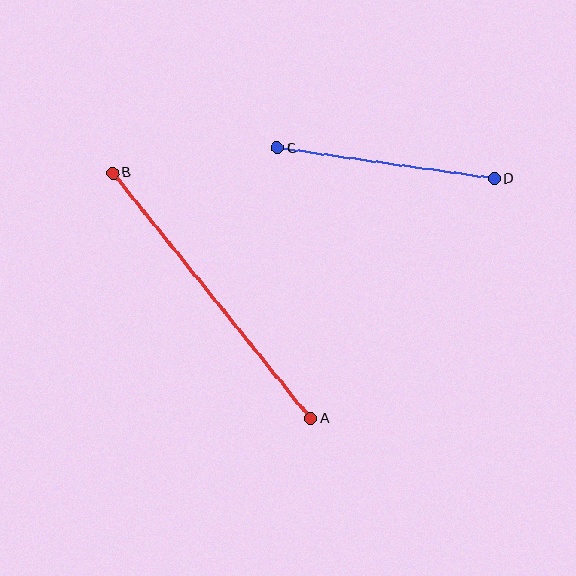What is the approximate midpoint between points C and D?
The midpoint is at approximately (386, 163) pixels.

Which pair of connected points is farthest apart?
Points A and B are farthest apart.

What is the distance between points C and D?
The distance is approximately 219 pixels.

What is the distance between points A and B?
The distance is approximately 315 pixels.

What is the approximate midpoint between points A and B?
The midpoint is at approximately (212, 296) pixels.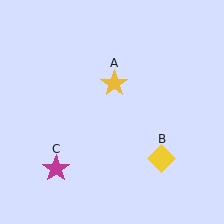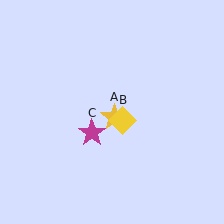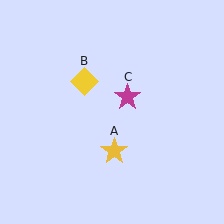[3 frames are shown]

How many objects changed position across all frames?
3 objects changed position: yellow star (object A), yellow diamond (object B), magenta star (object C).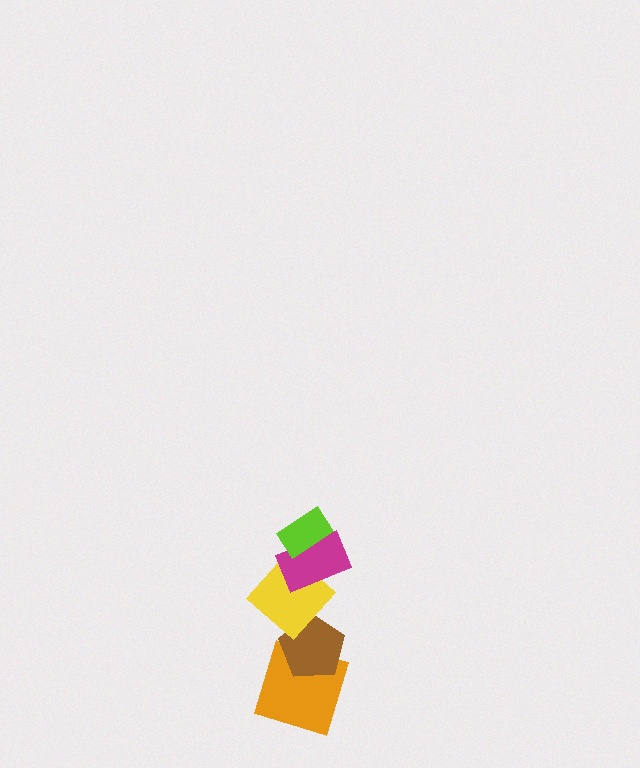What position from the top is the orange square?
The orange square is 5th from the top.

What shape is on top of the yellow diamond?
The magenta rectangle is on top of the yellow diamond.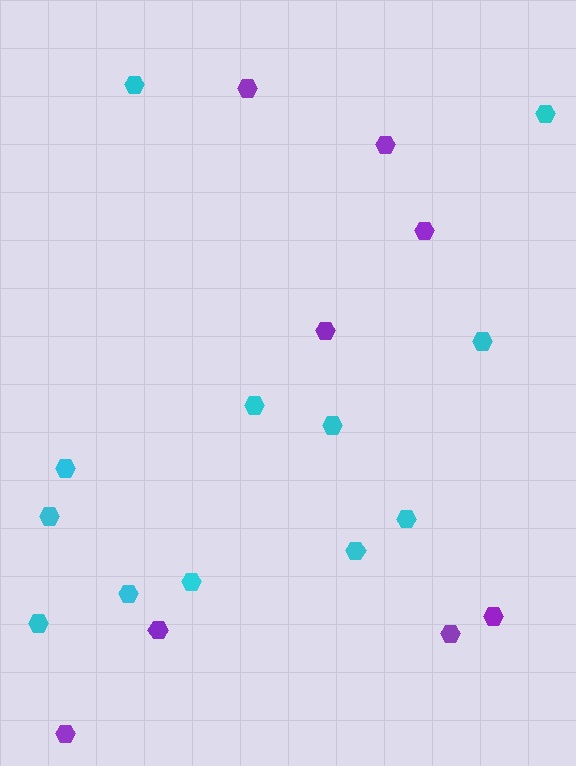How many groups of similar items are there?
There are 2 groups: one group of cyan hexagons (12) and one group of purple hexagons (8).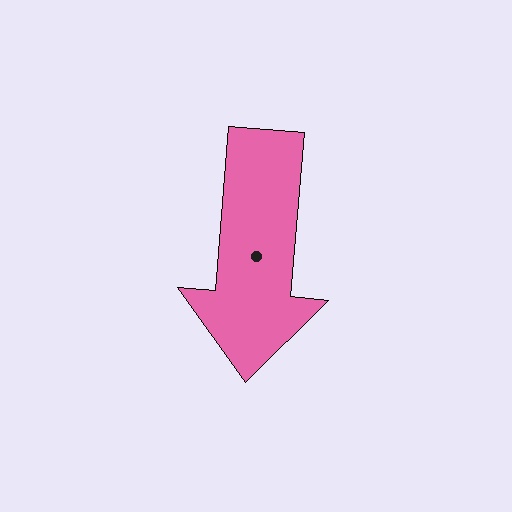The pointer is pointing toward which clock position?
Roughly 6 o'clock.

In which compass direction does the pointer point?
South.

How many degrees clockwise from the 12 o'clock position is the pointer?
Approximately 185 degrees.